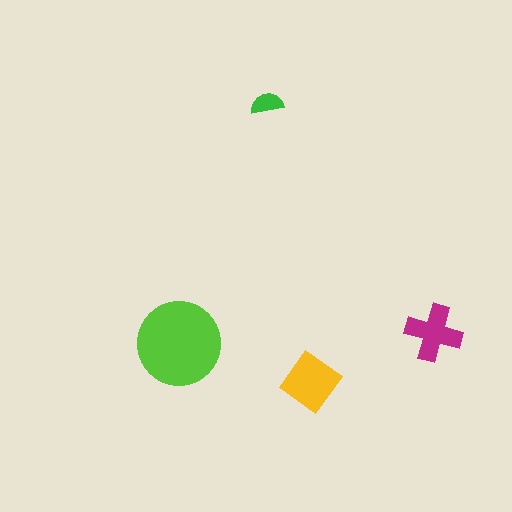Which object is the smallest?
The green semicircle.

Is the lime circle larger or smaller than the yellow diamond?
Larger.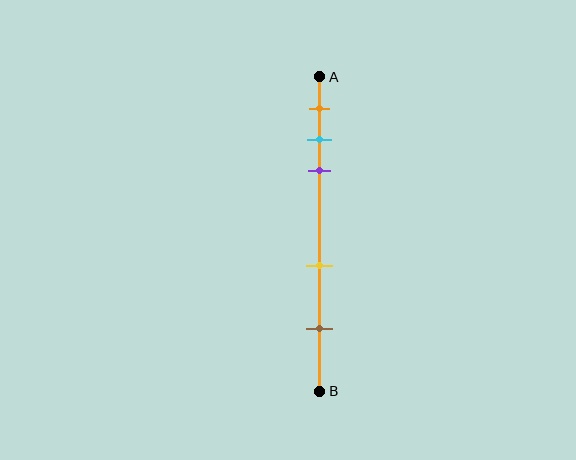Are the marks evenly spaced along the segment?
No, the marks are not evenly spaced.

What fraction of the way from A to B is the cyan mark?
The cyan mark is approximately 20% (0.2) of the way from A to B.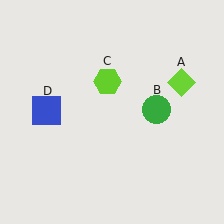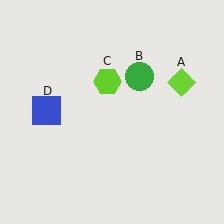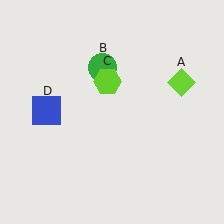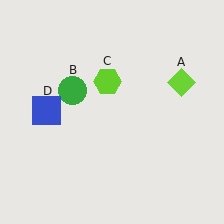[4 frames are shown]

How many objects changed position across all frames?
1 object changed position: green circle (object B).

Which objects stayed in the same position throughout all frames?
Lime diamond (object A) and lime hexagon (object C) and blue square (object D) remained stationary.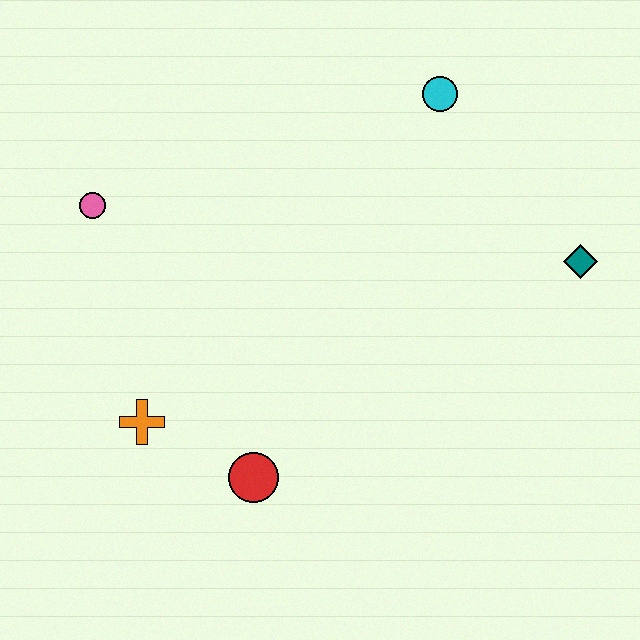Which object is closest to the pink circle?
The orange cross is closest to the pink circle.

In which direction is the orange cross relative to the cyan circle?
The orange cross is below the cyan circle.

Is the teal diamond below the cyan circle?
Yes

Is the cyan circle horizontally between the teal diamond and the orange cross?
Yes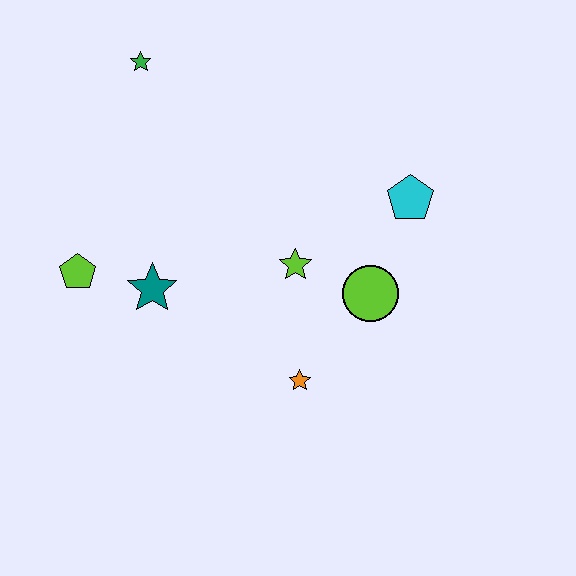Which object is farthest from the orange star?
The green star is farthest from the orange star.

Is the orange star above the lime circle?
No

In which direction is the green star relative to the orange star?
The green star is above the orange star.